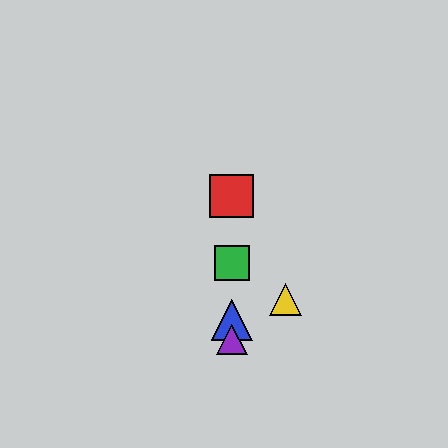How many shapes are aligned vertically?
4 shapes (the red square, the blue triangle, the green square, the purple triangle) are aligned vertically.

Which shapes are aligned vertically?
The red square, the blue triangle, the green square, the purple triangle are aligned vertically.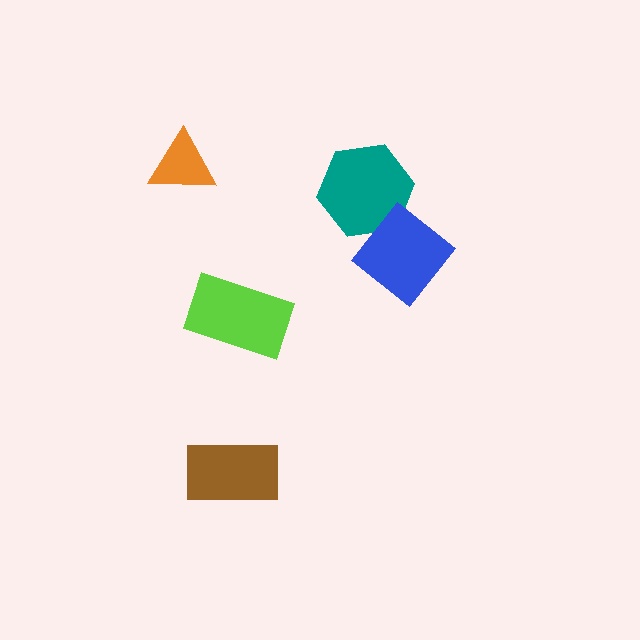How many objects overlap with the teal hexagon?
1 object overlaps with the teal hexagon.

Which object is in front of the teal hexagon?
The blue diamond is in front of the teal hexagon.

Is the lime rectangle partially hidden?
No, no other shape covers it.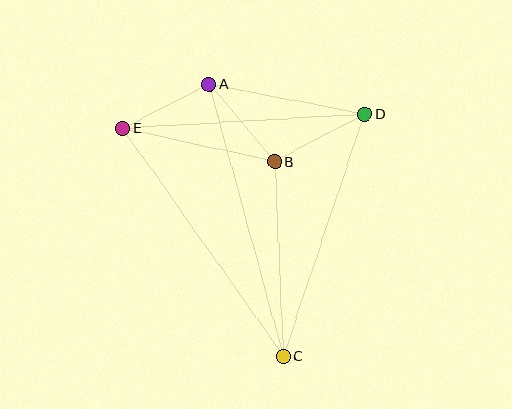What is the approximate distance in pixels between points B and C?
The distance between B and C is approximately 195 pixels.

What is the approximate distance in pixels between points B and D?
The distance between B and D is approximately 102 pixels.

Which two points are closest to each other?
Points A and E are closest to each other.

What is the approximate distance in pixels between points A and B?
The distance between A and B is approximately 101 pixels.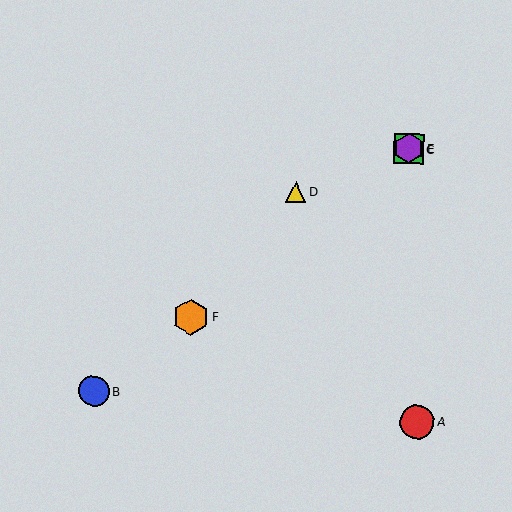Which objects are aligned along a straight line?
Objects B, C, E, F are aligned along a straight line.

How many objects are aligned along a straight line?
4 objects (B, C, E, F) are aligned along a straight line.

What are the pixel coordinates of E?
Object E is at (409, 148).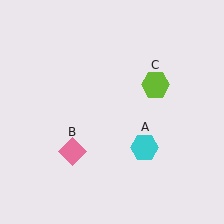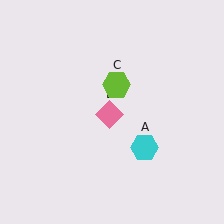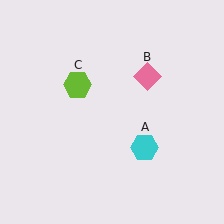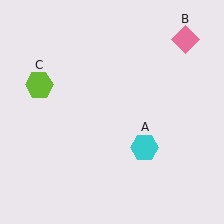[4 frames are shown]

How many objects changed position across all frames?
2 objects changed position: pink diamond (object B), lime hexagon (object C).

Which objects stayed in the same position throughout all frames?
Cyan hexagon (object A) remained stationary.